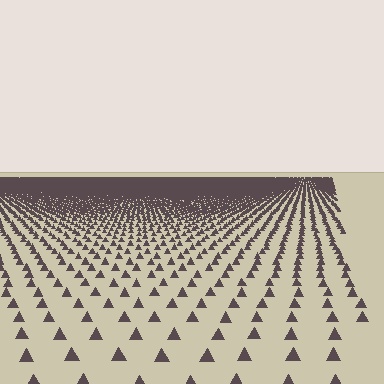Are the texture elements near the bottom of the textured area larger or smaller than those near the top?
Larger. Near the bottom, elements are closer to the viewer and appear at a bigger on-screen size.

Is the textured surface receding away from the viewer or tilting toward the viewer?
The surface is receding away from the viewer. Texture elements get smaller and denser toward the top.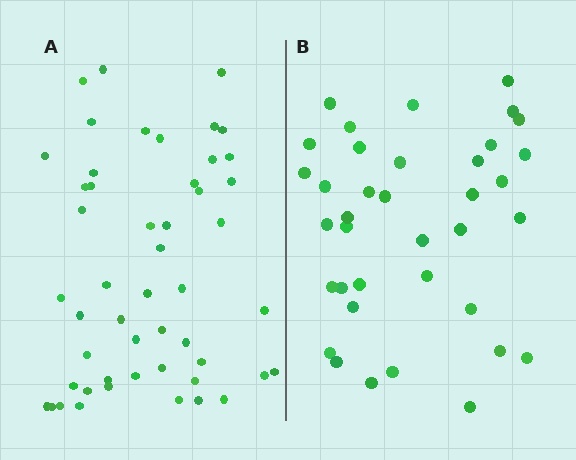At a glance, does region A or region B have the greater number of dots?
Region A (the left region) has more dots.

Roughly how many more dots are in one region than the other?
Region A has approximately 15 more dots than region B.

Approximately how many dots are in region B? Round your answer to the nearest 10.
About 40 dots. (The exact count is 37, which rounds to 40.)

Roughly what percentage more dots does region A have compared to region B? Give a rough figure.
About 35% more.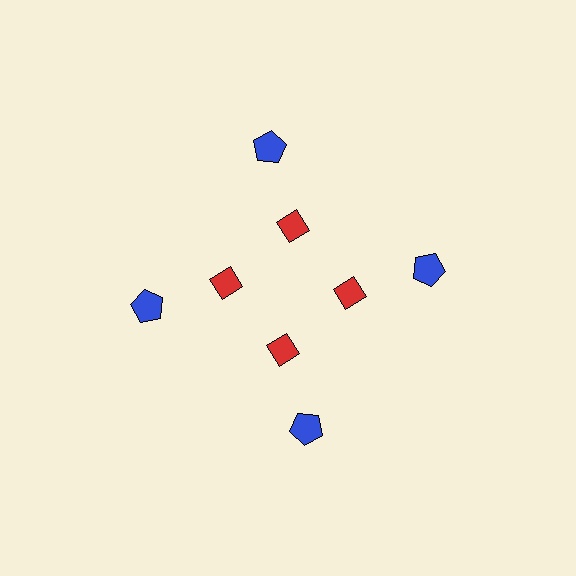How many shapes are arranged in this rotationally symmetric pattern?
There are 8 shapes, arranged in 4 groups of 2.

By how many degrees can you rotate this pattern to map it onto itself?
The pattern maps onto itself every 90 degrees of rotation.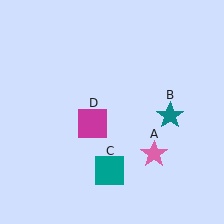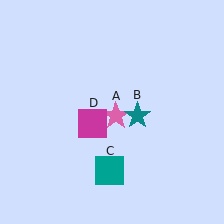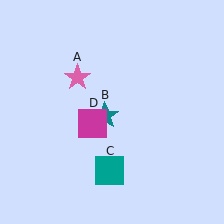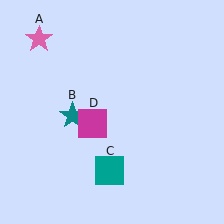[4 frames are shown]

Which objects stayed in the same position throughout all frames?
Teal square (object C) and magenta square (object D) remained stationary.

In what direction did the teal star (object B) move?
The teal star (object B) moved left.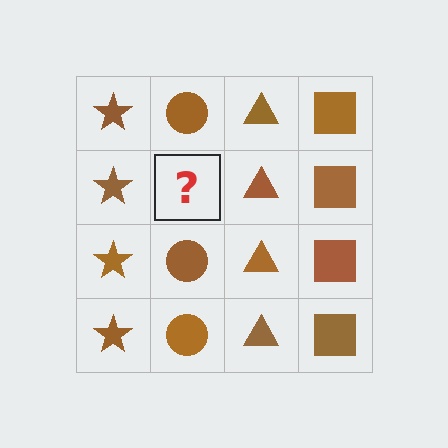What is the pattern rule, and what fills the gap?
The rule is that each column has a consistent shape. The gap should be filled with a brown circle.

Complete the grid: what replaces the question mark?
The question mark should be replaced with a brown circle.